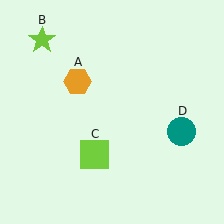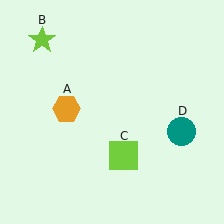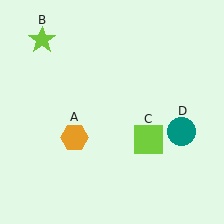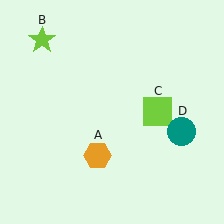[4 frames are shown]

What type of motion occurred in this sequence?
The orange hexagon (object A), lime square (object C) rotated counterclockwise around the center of the scene.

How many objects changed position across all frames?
2 objects changed position: orange hexagon (object A), lime square (object C).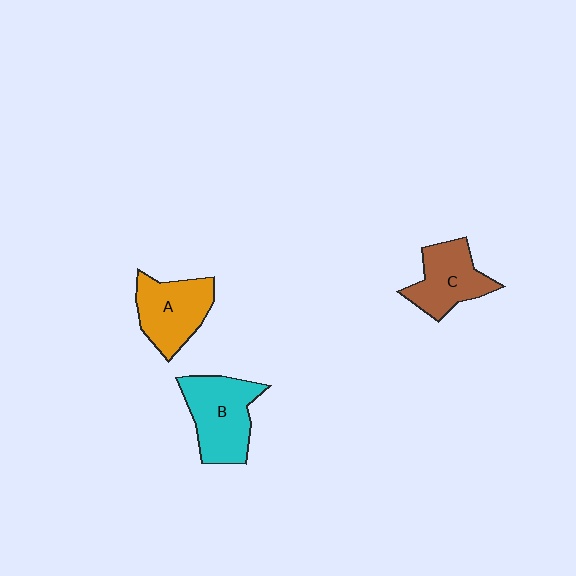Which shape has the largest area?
Shape B (cyan).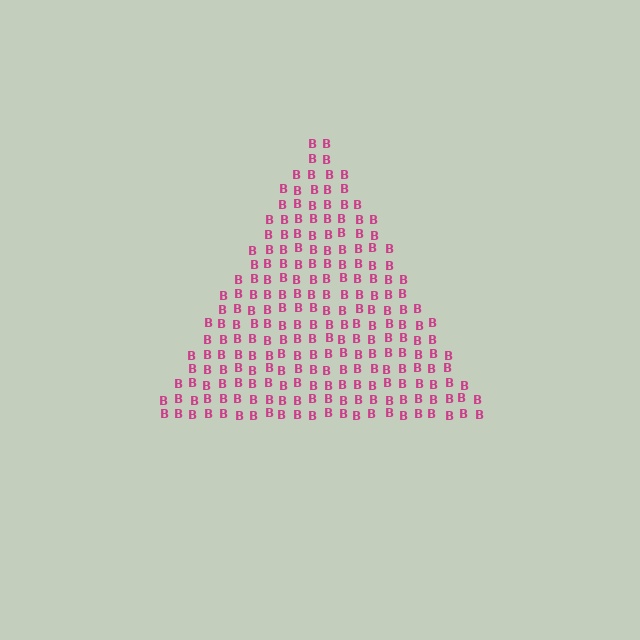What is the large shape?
The large shape is a triangle.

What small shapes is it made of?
It is made of small letter B's.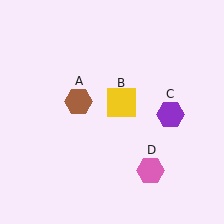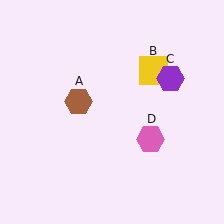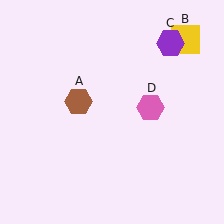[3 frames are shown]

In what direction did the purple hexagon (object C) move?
The purple hexagon (object C) moved up.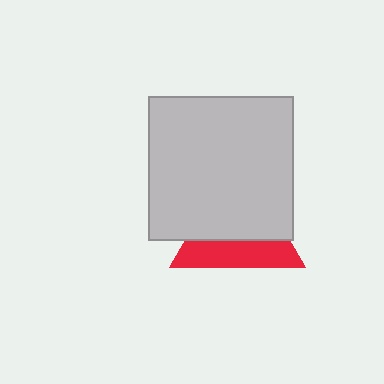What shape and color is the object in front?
The object in front is a light gray square.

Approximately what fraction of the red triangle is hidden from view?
Roughly 61% of the red triangle is hidden behind the light gray square.